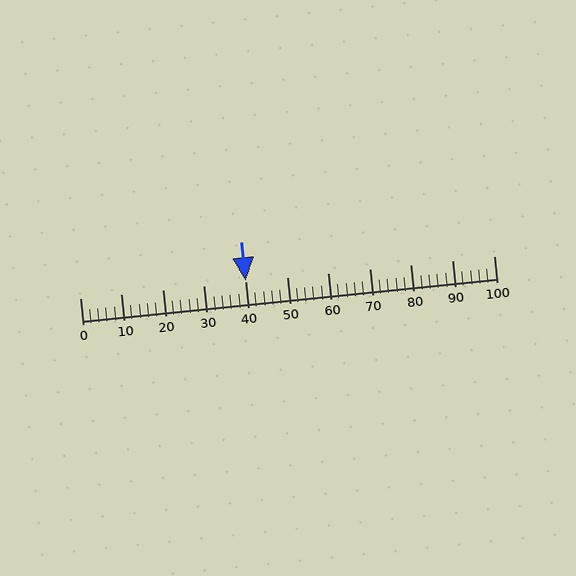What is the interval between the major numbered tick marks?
The major tick marks are spaced 10 units apart.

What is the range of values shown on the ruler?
The ruler shows values from 0 to 100.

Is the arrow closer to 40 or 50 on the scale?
The arrow is closer to 40.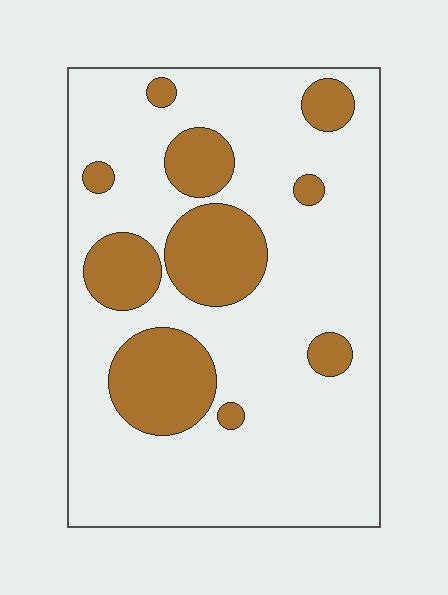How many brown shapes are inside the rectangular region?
10.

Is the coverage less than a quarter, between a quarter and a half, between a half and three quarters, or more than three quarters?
Less than a quarter.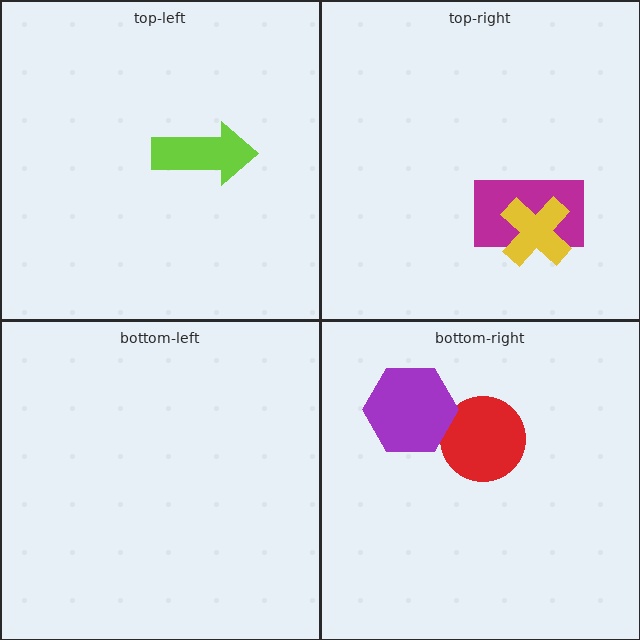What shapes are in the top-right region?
The magenta rectangle, the yellow cross.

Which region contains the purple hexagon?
The bottom-right region.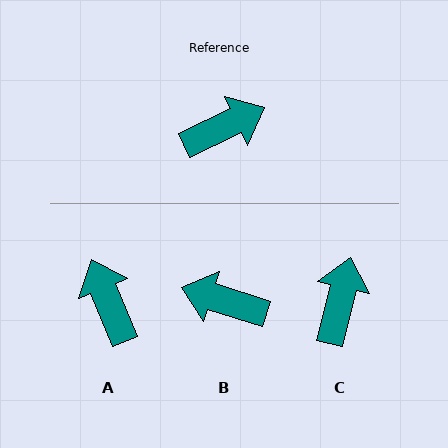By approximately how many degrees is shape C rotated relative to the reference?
Approximately 51 degrees counter-clockwise.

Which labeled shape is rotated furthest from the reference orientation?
B, about 137 degrees away.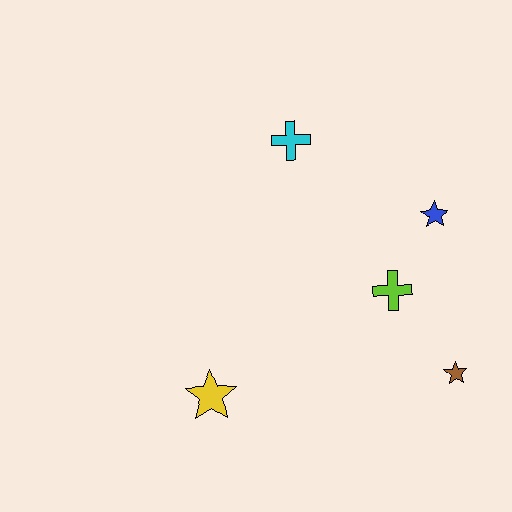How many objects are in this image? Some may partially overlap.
There are 5 objects.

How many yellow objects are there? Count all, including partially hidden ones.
There is 1 yellow object.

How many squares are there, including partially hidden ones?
There are no squares.